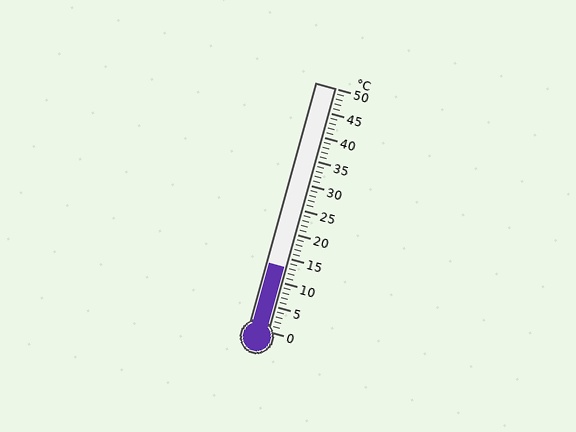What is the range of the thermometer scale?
The thermometer scale ranges from 0°C to 50°C.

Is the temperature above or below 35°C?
The temperature is below 35°C.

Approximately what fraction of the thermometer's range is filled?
The thermometer is filled to approximately 25% of its range.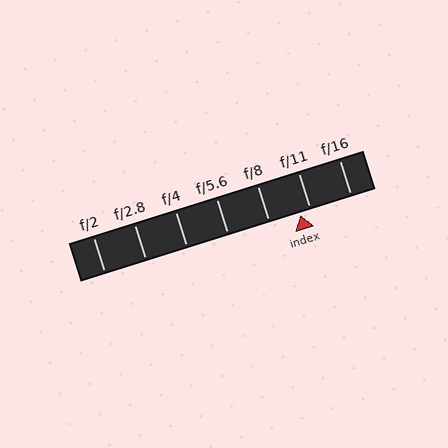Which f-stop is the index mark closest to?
The index mark is closest to f/11.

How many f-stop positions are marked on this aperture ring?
There are 7 f-stop positions marked.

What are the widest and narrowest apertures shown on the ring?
The widest aperture shown is f/2 and the narrowest is f/16.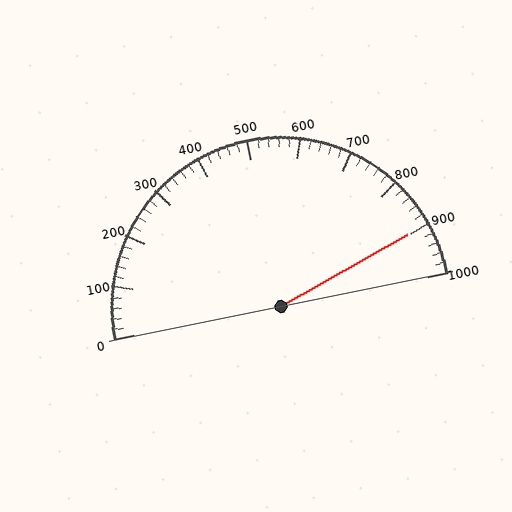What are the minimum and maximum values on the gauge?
The gauge ranges from 0 to 1000.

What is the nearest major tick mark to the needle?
The nearest major tick mark is 900.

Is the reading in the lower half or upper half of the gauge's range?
The reading is in the upper half of the range (0 to 1000).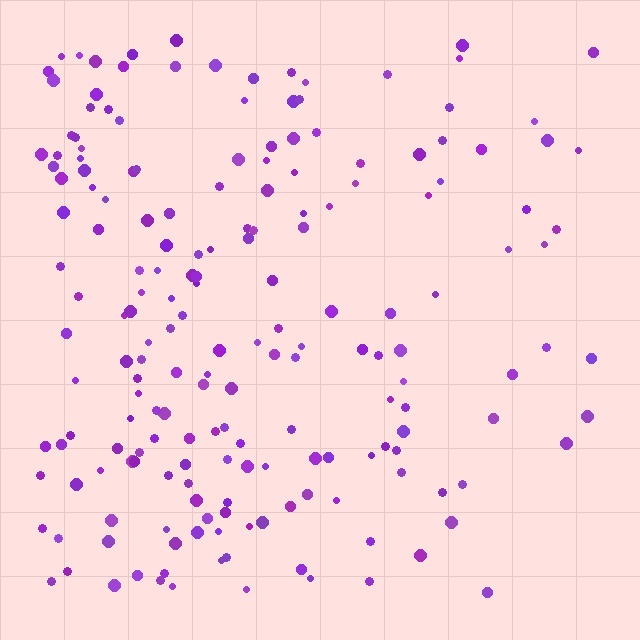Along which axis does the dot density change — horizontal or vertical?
Horizontal.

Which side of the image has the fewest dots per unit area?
The right.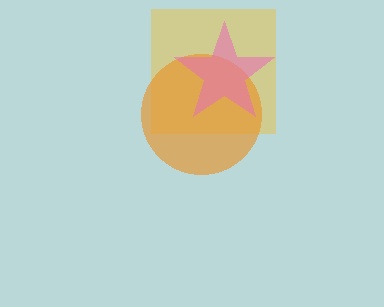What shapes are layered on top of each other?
The layered shapes are: a yellow square, an orange circle, a pink star.